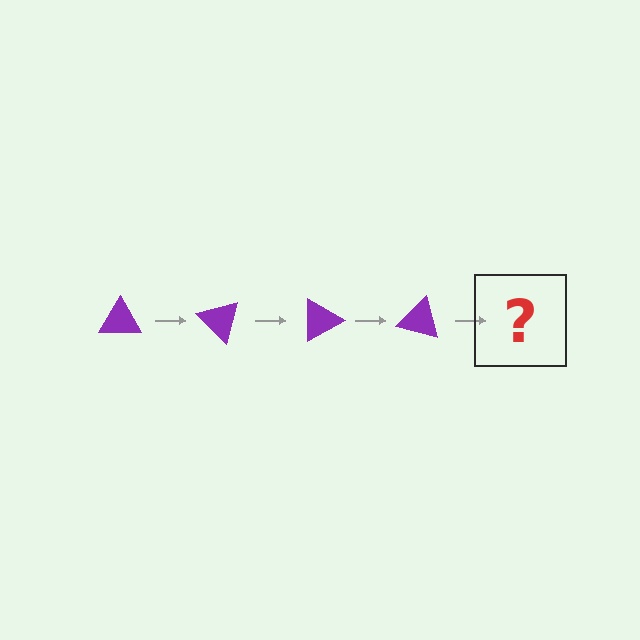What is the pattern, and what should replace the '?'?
The pattern is that the triangle rotates 45 degrees each step. The '?' should be a purple triangle rotated 180 degrees.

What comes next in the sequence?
The next element should be a purple triangle rotated 180 degrees.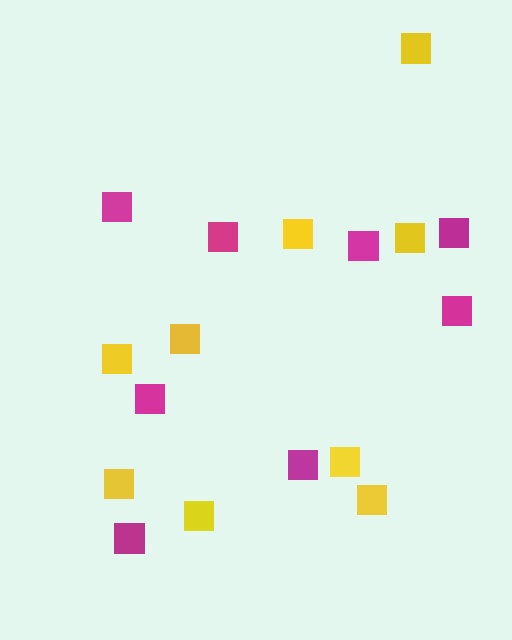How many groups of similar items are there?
There are 2 groups: one group of yellow squares (9) and one group of magenta squares (8).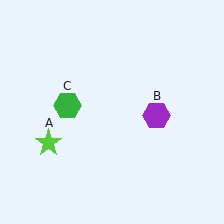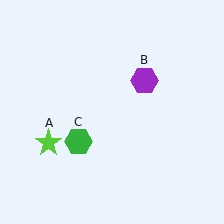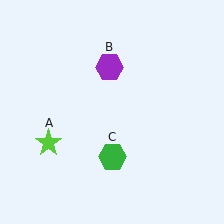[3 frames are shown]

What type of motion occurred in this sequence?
The purple hexagon (object B), green hexagon (object C) rotated counterclockwise around the center of the scene.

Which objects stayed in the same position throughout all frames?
Lime star (object A) remained stationary.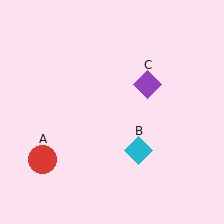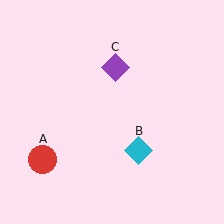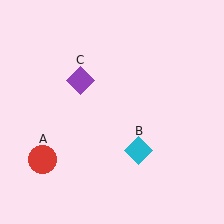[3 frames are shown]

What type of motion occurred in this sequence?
The purple diamond (object C) rotated counterclockwise around the center of the scene.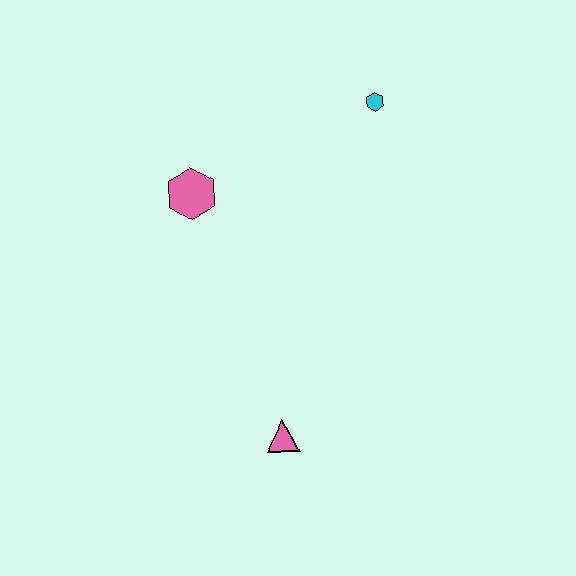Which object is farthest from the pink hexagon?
The pink triangle is farthest from the pink hexagon.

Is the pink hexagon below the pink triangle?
No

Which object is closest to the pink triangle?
The pink hexagon is closest to the pink triangle.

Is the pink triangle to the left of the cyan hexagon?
Yes